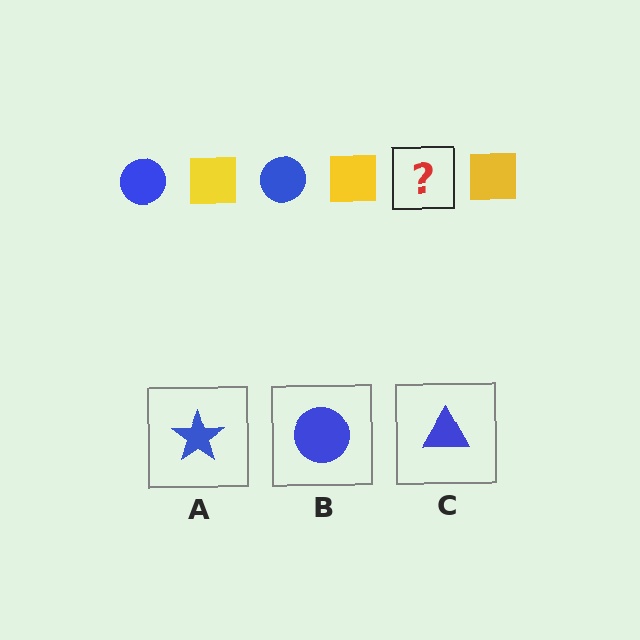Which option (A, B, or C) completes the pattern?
B.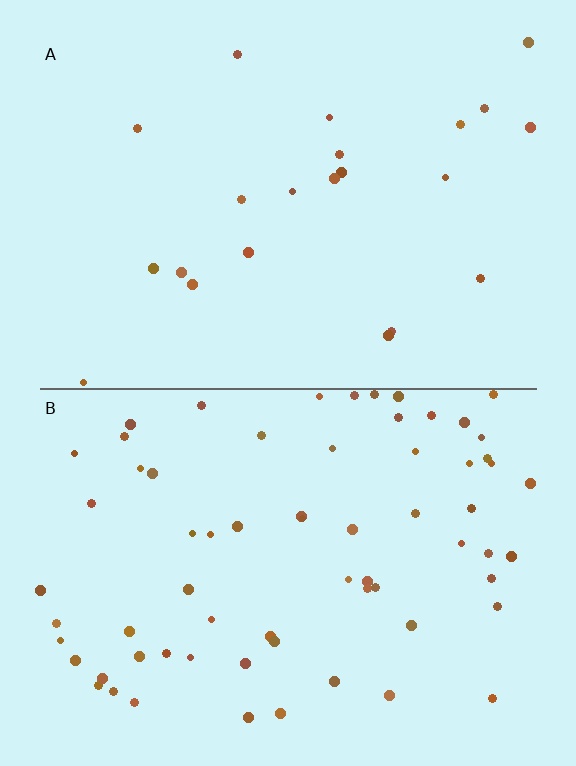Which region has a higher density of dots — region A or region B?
B (the bottom).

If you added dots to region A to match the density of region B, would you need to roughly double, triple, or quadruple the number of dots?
Approximately triple.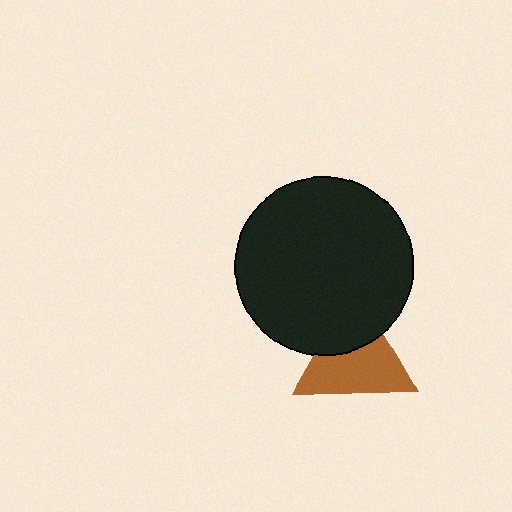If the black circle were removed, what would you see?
You would see the complete brown triangle.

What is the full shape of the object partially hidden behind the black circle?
The partially hidden object is a brown triangle.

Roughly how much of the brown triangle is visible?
About half of it is visible (roughly 64%).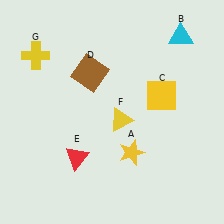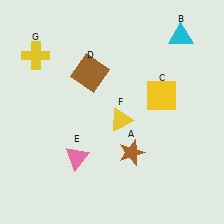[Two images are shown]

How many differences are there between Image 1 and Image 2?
There are 2 differences between the two images.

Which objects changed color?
A changed from yellow to brown. E changed from red to pink.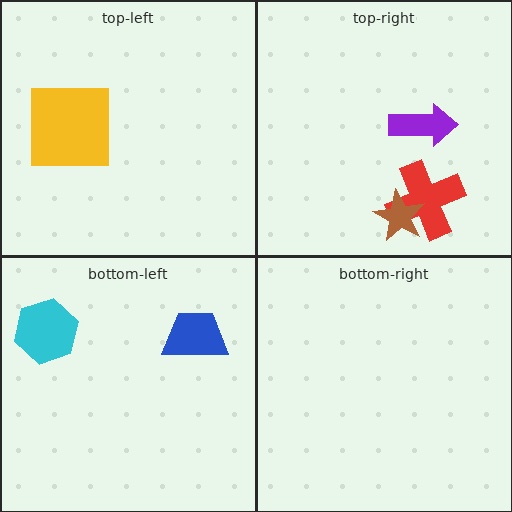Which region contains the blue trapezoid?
The bottom-left region.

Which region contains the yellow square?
The top-left region.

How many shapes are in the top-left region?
1.